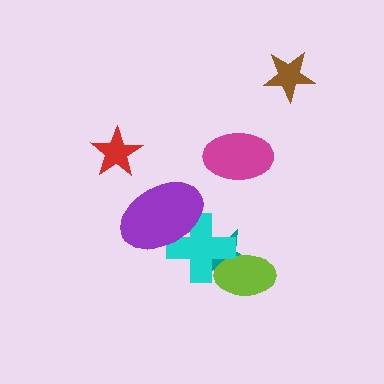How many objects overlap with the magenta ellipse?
0 objects overlap with the magenta ellipse.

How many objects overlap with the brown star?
0 objects overlap with the brown star.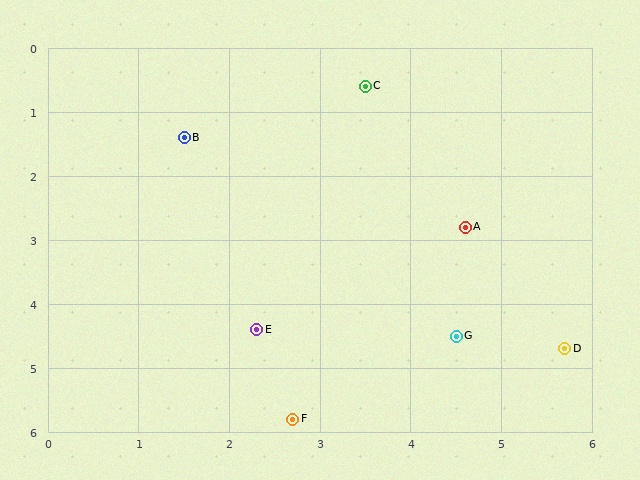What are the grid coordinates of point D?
Point D is at approximately (5.7, 4.7).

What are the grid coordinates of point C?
Point C is at approximately (3.5, 0.6).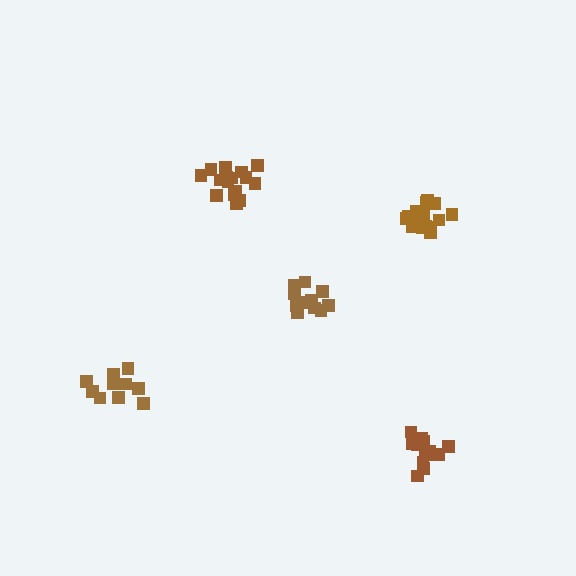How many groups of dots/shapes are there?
There are 5 groups.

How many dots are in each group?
Group 1: 16 dots, Group 2: 11 dots, Group 3: 12 dots, Group 4: 16 dots, Group 5: 12 dots (67 total).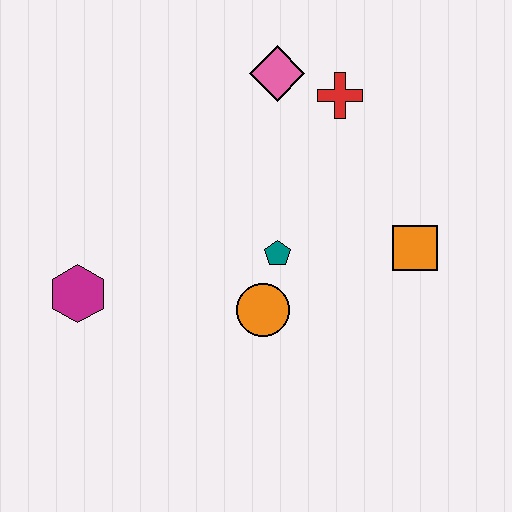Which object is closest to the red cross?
The pink diamond is closest to the red cross.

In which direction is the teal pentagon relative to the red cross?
The teal pentagon is below the red cross.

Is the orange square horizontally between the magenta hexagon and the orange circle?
No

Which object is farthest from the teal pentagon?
The magenta hexagon is farthest from the teal pentagon.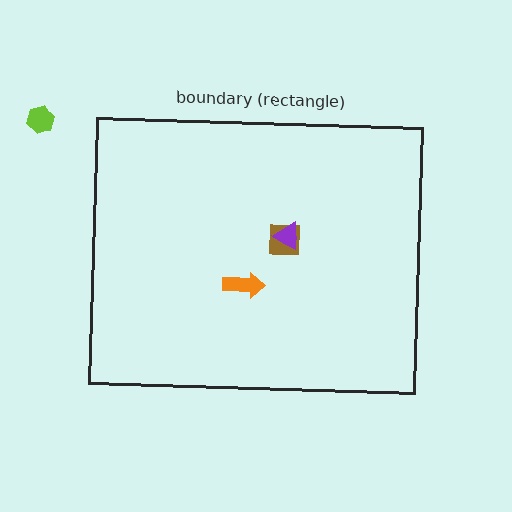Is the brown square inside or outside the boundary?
Inside.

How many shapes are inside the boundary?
3 inside, 1 outside.